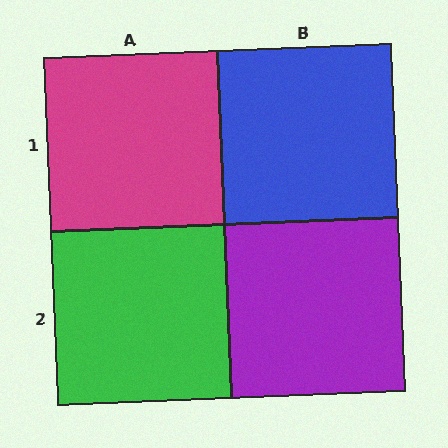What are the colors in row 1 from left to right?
Magenta, blue.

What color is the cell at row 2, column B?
Purple.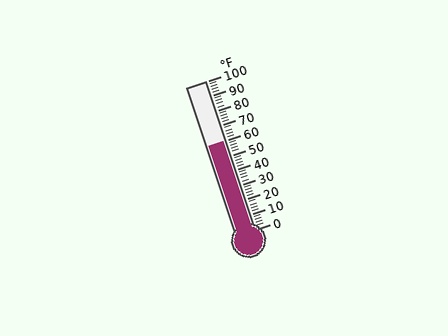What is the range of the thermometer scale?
The thermometer scale ranges from 0°F to 100°F.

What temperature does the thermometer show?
The thermometer shows approximately 60°F.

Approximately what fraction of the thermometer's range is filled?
The thermometer is filled to approximately 60% of its range.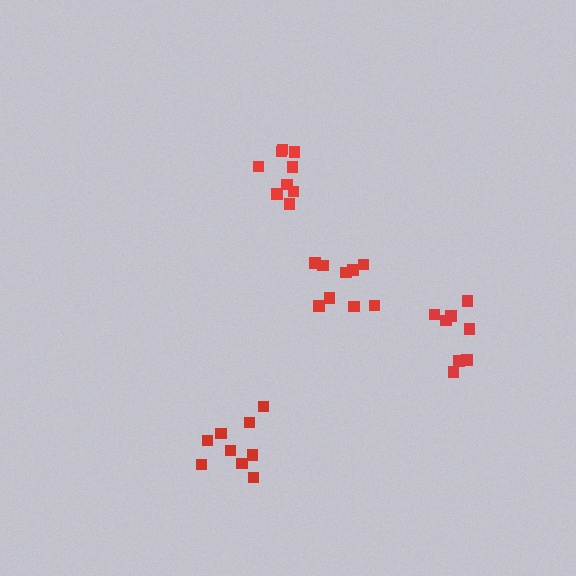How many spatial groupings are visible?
There are 4 spatial groupings.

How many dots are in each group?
Group 1: 10 dots, Group 2: 9 dots, Group 3: 9 dots, Group 4: 8 dots (36 total).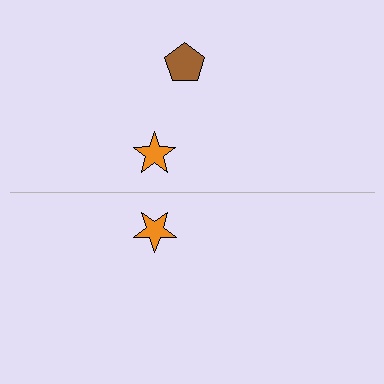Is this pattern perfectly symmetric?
No, the pattern is not perfectly symmetric. A brown pentagon is missing from the bottom side.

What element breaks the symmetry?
A brown pentagon is missing from the bottom side.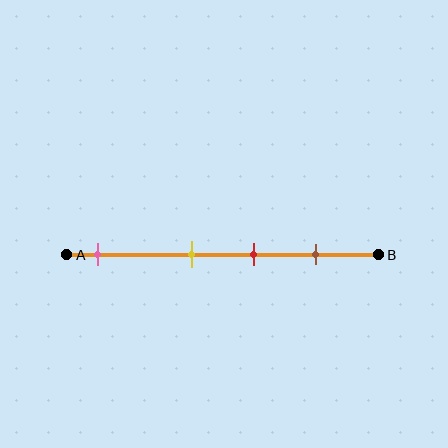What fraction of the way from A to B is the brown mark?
The brown mark is approximately 80% (0.8) of the way from A to B.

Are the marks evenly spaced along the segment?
No, the marks are not evenly spaced.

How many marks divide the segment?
There are 4 marks dividing the segment.